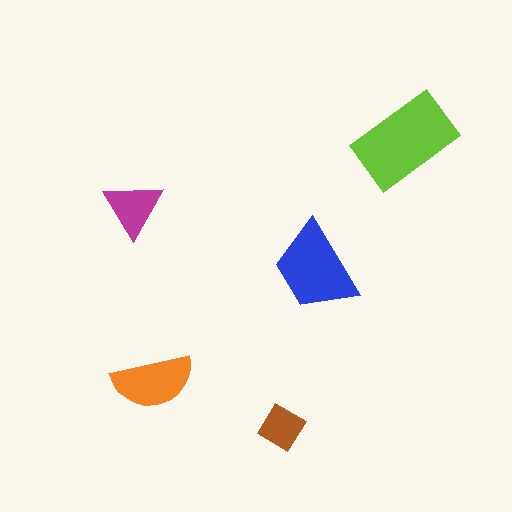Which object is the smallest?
The brown diamond.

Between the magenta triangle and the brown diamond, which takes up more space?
The magenta triangle.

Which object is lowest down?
The brown diamond is bottommost.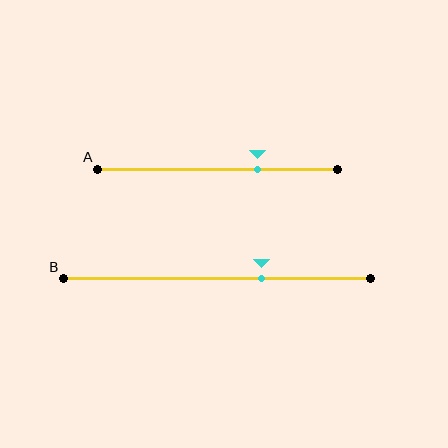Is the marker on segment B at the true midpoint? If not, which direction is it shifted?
No, the marker on segment B is shifted to the right by about 15% of the segment length.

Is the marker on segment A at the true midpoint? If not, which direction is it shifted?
No, the marker on segment A is shifted to the right by about 17% of the segment length.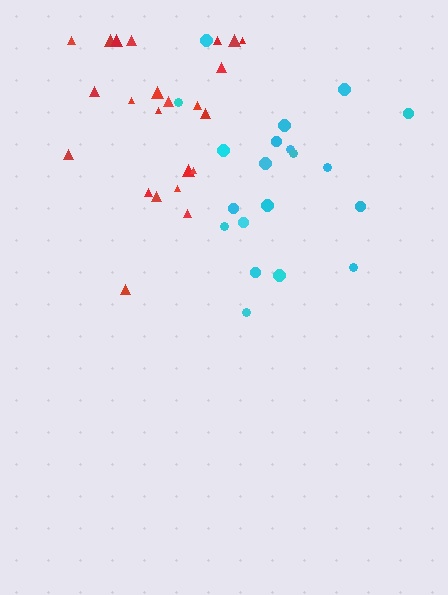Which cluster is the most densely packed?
Cyan.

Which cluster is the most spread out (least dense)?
Red.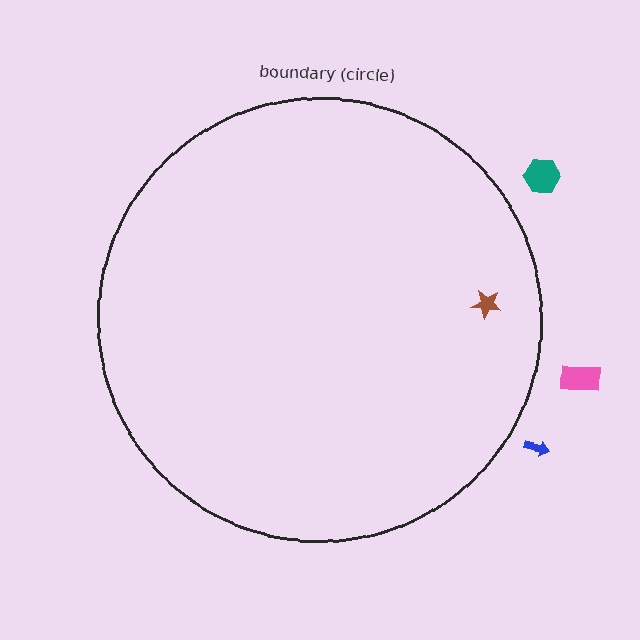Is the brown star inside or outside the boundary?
Inside.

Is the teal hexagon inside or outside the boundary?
Outside.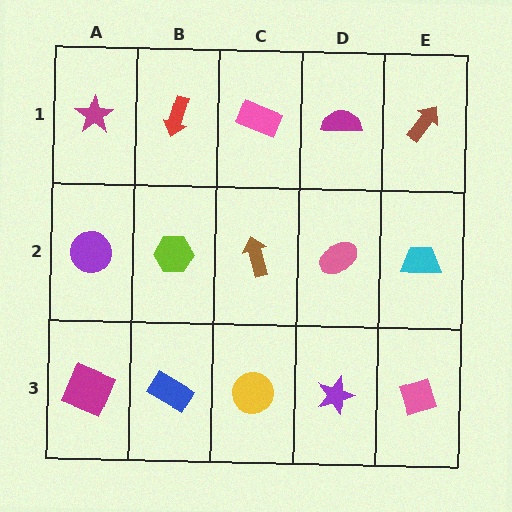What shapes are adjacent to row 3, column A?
A purple circle (row 2, column A), a blue rectangle (row 3, column B).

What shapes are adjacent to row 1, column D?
A pink ellipse (row 2, column D), a pink rectangle (row 1, column C), a brown arrow (row 1, column E).